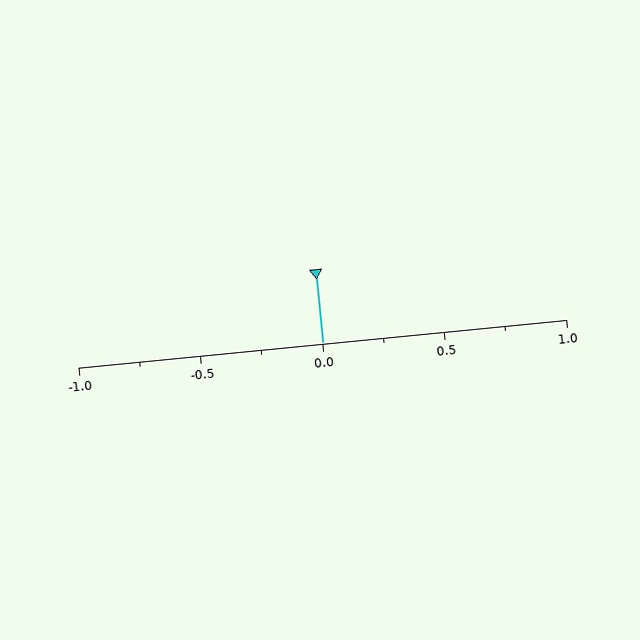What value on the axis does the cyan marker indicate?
The marker indicates approximately 0.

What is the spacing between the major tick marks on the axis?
The major ticks are spaced 0.5 apart.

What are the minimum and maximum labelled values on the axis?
The axis runs from -1.0 to 1.0.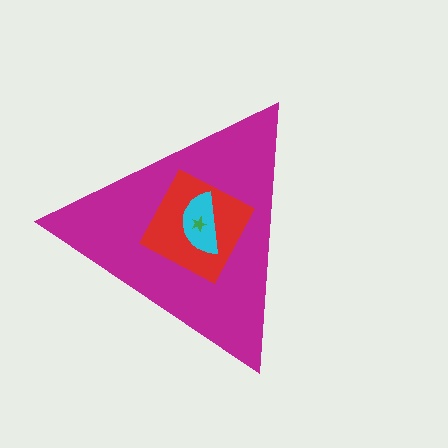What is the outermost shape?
The magenta triangle.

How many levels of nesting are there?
4.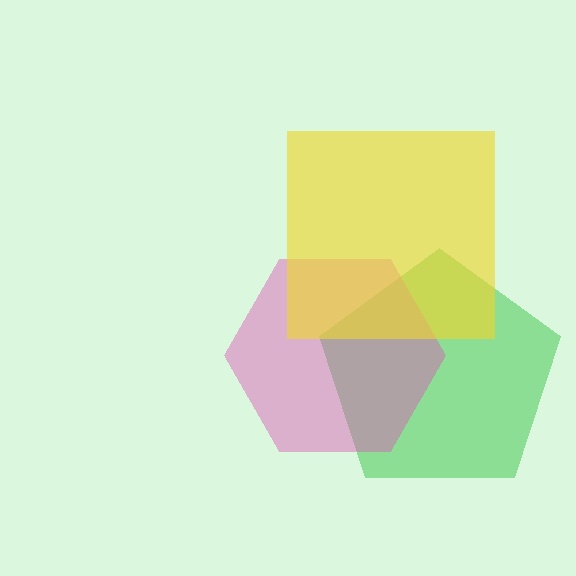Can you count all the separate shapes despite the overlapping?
Yes, there are 3 separate shapes.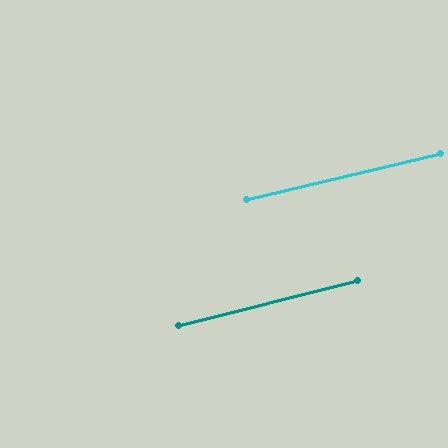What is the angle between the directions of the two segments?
Approximately 0 degrees.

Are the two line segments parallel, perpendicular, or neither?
Parallel — their directions differ by only 0.4°.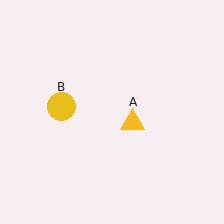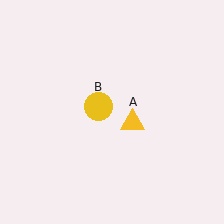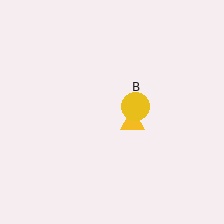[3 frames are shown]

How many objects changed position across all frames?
1 object changed position: yellow circle (object B).